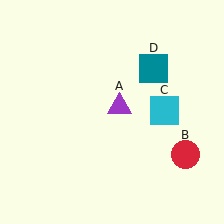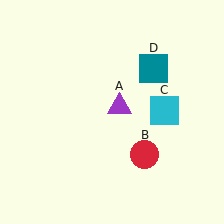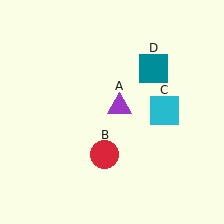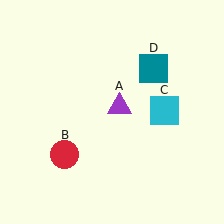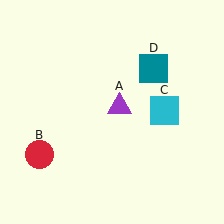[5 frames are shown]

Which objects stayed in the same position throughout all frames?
Purple triangle (object A) and cyan square (object C) and teal square (object D) remained stationary.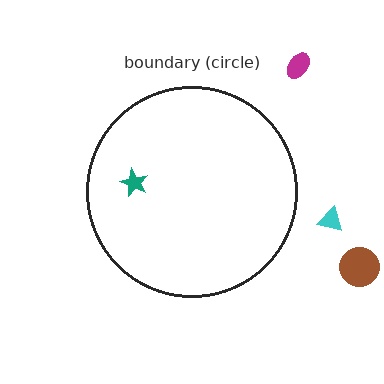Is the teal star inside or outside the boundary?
Inside.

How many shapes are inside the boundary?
1 inside, 3 outside.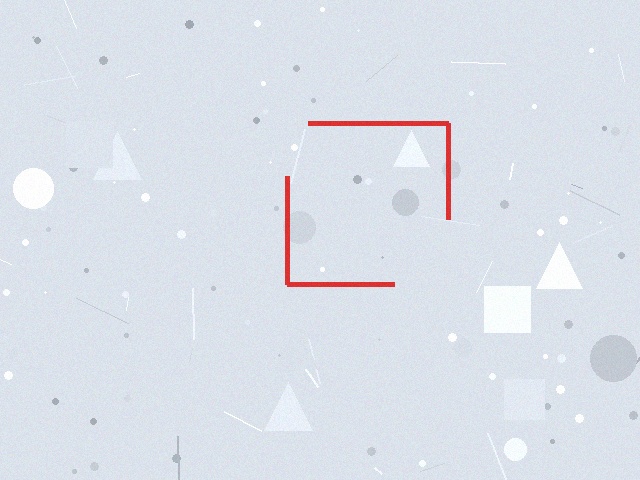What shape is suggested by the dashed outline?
The dashed outline suggests a square.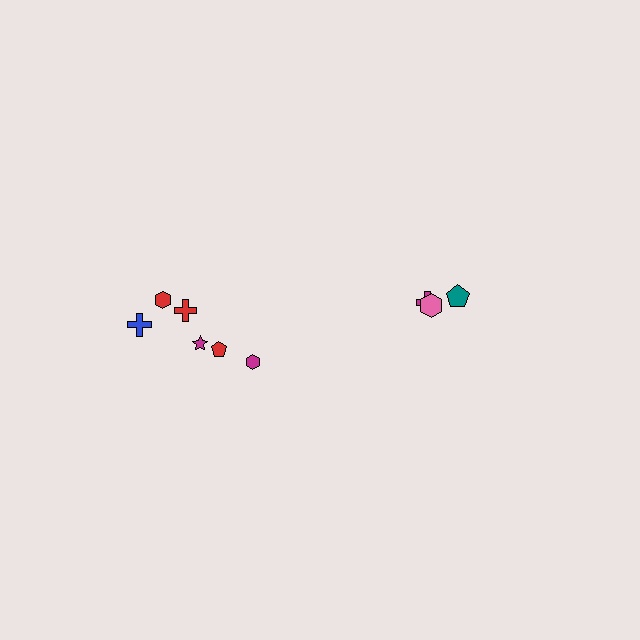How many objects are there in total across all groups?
There are 9 objects.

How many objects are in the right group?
There are 3 objects.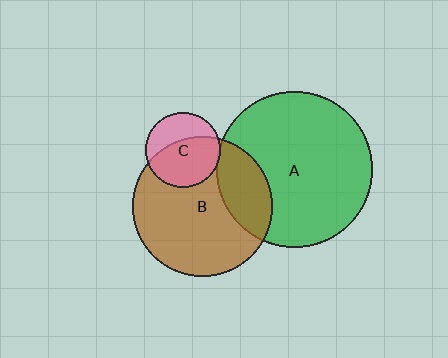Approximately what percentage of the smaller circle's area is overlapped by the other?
Approximately 5%.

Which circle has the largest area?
Circle A (green).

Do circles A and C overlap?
Yes.